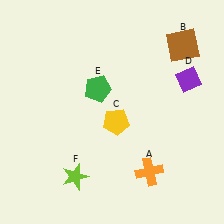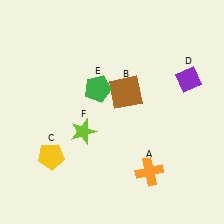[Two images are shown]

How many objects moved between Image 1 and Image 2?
3 objects moved between the two images.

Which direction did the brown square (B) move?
The brown square (B) moved left.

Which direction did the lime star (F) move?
The lime star (F) moved up.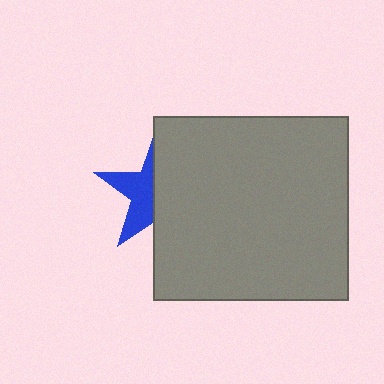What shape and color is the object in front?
The object in front is a gray rectangle.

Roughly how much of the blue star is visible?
A small part of it is visible (roughly 44%).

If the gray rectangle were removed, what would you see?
You would see the complete blue star.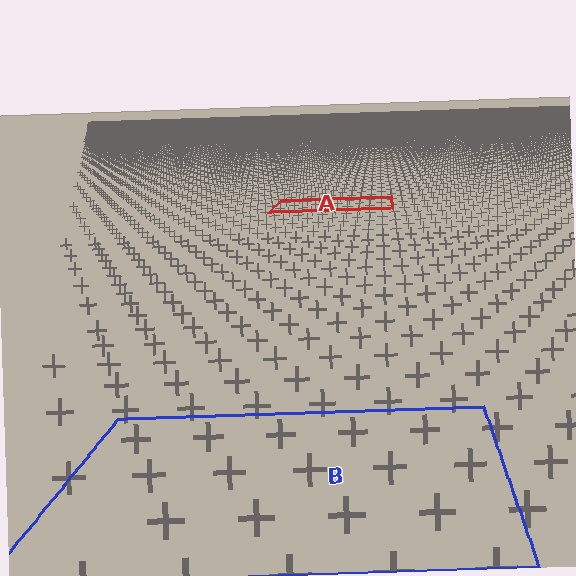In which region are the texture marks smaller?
The texture marks are smaller in region A, because it is farther away.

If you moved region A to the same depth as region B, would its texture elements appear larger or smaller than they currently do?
They would appear larger. At a closer depth, the same texture elements are projected at a bigger on-screen size.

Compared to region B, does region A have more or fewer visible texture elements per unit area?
Region A has more texture elements per unit area — they are packed more densely because it is farther away.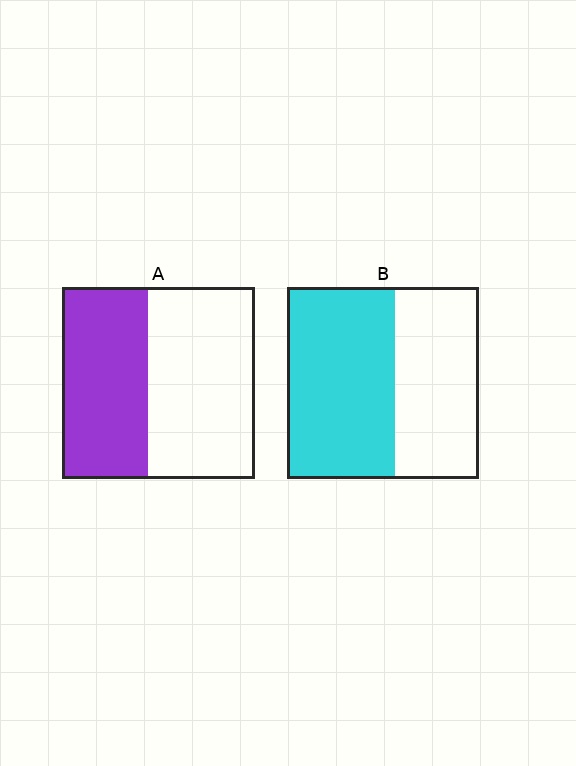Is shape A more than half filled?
No.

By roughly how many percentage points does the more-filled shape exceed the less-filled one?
By roughly 10 percentage points (B over A).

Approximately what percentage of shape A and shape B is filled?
A is approximately 45% and B is approximately 55%.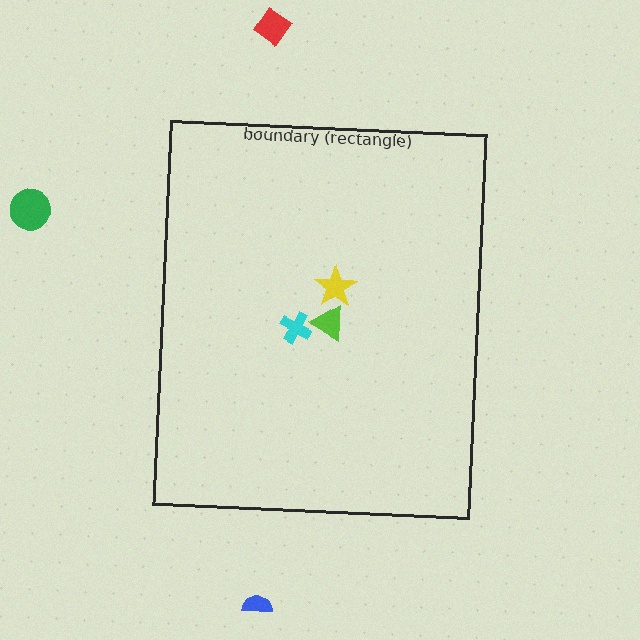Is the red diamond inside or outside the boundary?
Outside.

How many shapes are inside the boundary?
3 inside, 3 outside.